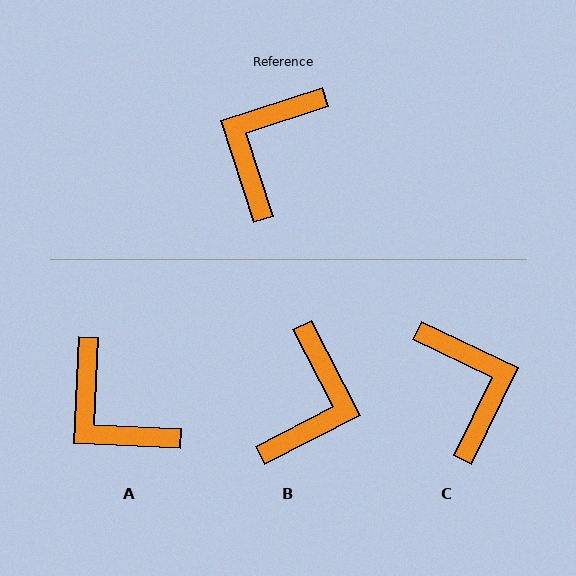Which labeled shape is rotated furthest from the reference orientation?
B, about 171 degrees away.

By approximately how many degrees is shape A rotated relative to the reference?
Approximately 69 degrees counter-clockwise.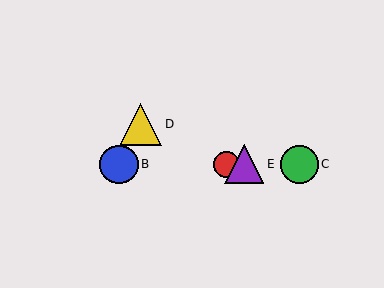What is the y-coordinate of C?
Object C is at y≈164.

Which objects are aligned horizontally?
Objects A, B, C, E are aligned horizontally.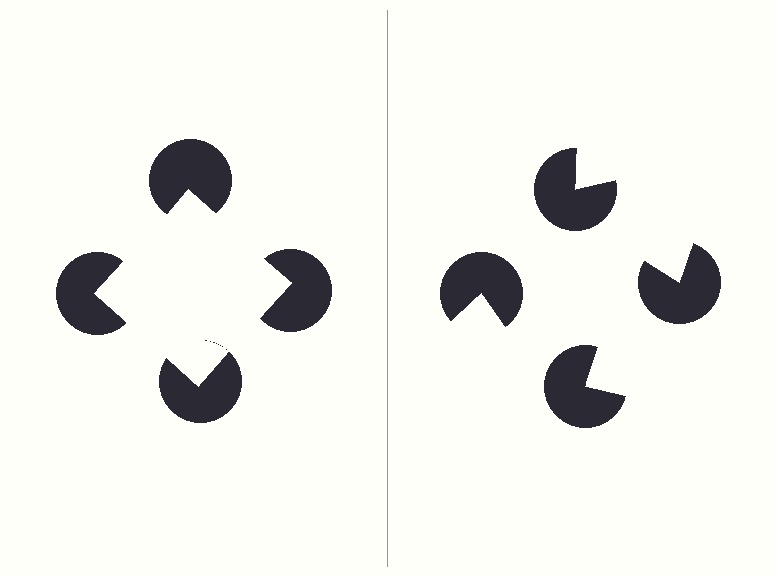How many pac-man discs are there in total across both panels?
8 — 4 on each side.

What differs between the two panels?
The pac-man discs are positioned identically on both sides; only the wedge orientations differ. On the left they align to a square; on the right they are misaligned.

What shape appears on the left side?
An illusory square.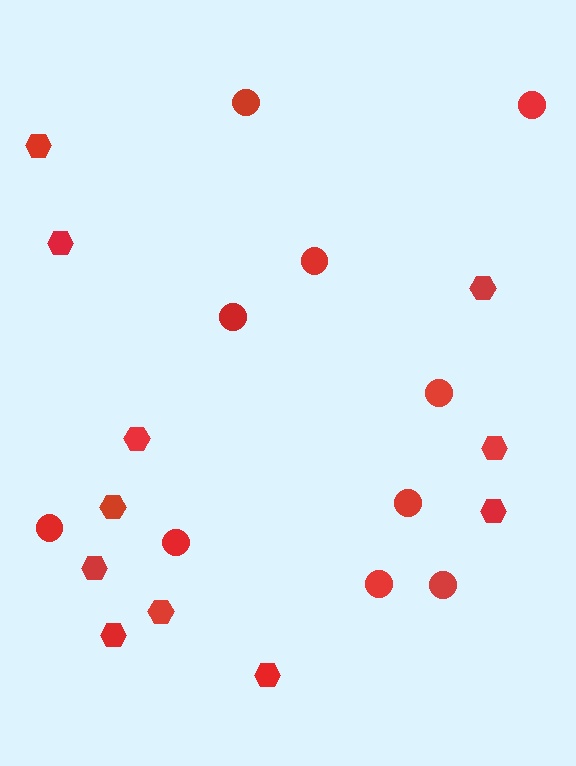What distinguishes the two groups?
There are 2 groups: one group of hexagons (11) and one group of circles (10).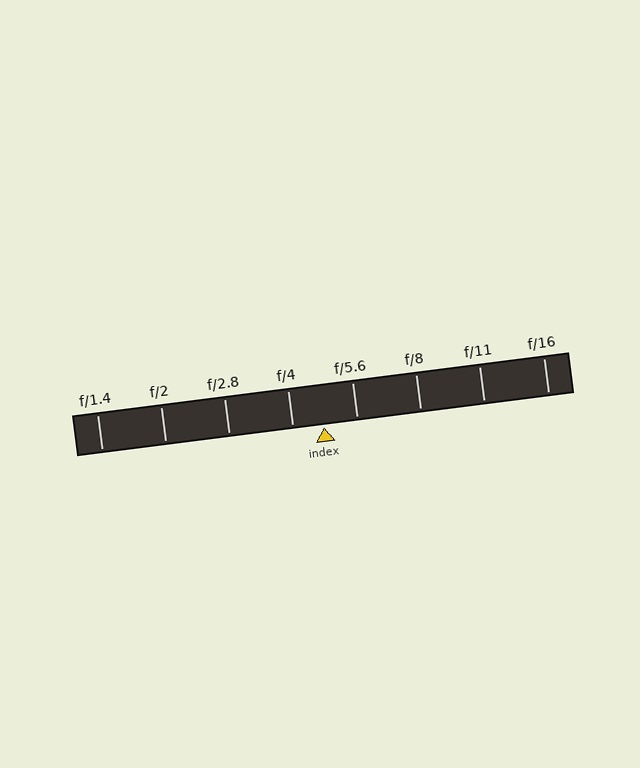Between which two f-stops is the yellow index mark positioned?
The index mark is between f/4 and f/5.6.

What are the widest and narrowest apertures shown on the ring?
The widest aperture shown is f/1.4 and the narrowest is f/16.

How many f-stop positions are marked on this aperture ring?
There are 8 f-stop positions marked.